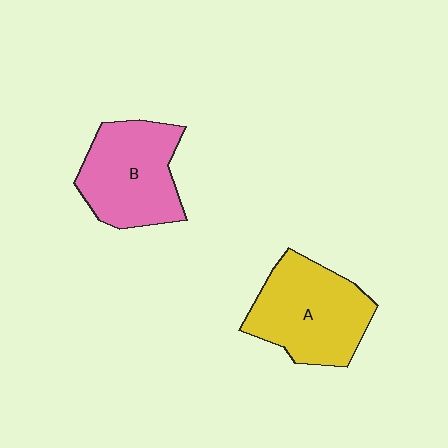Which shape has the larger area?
Shape A (yellow).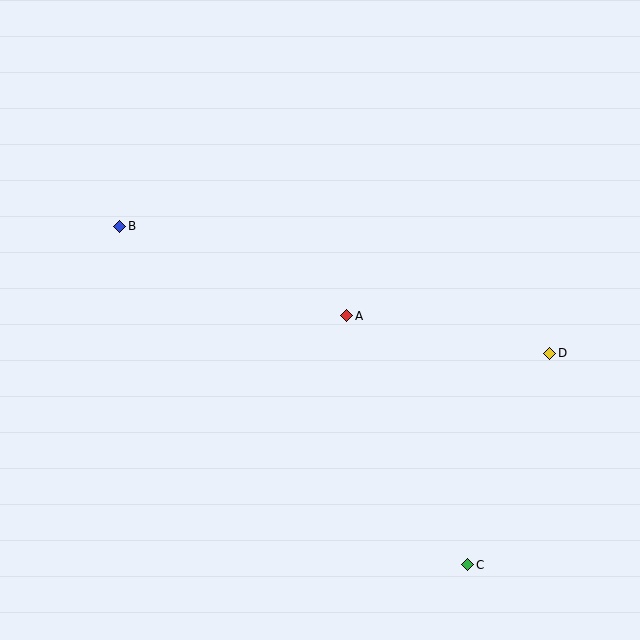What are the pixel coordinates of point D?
Point D is at (550, 353).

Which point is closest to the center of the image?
Point A at (347, 316) is closest to the center.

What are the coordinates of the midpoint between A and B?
The midpoint between A and B is at (233, 271).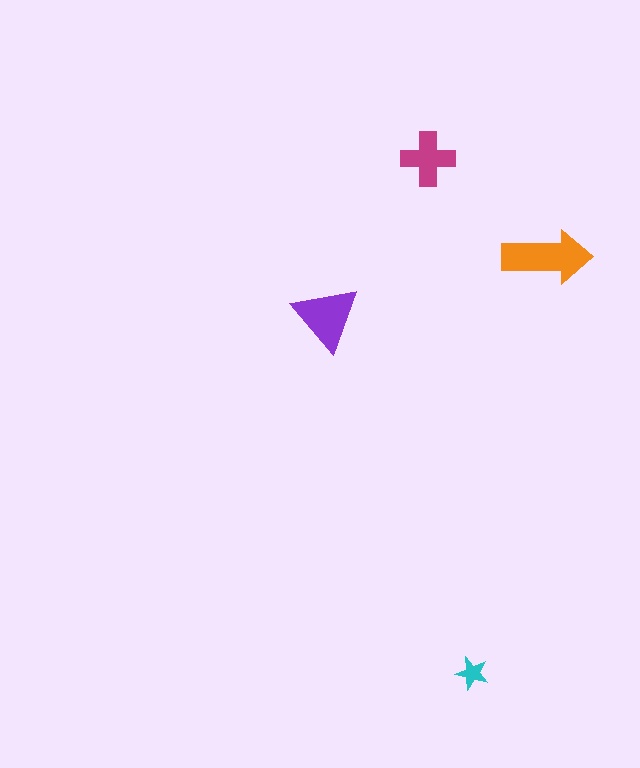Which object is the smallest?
The cyan star.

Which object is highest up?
The magenta cross is topmost.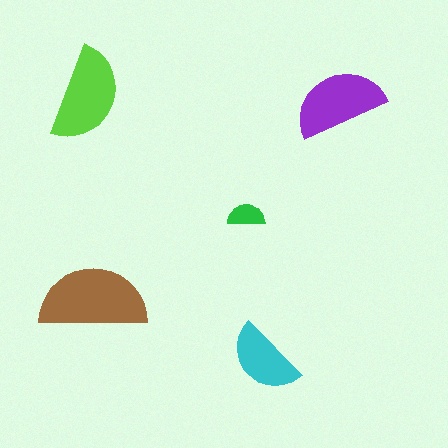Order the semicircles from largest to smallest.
the brown one, the lime one, the purple one, the cyan one, the green one.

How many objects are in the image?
There are 5 objects in the image.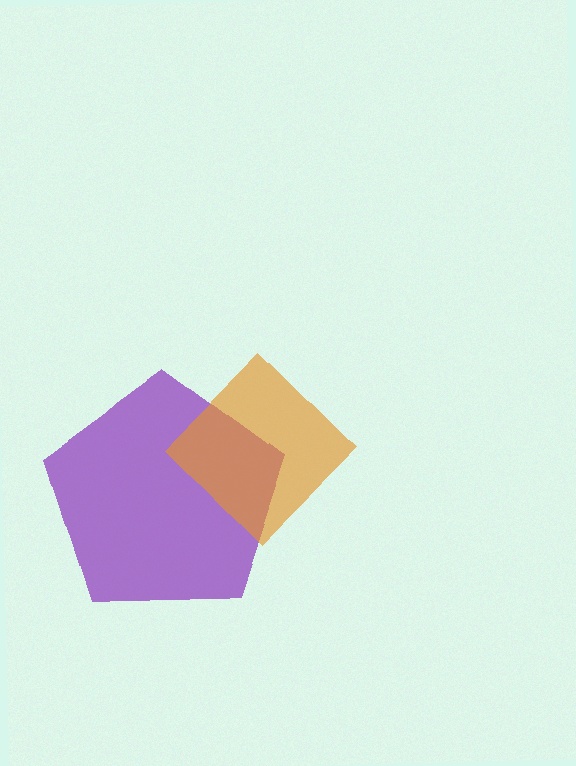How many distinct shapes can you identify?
There are 2 distinct shapes: a purple pentagon, an orange diamond.